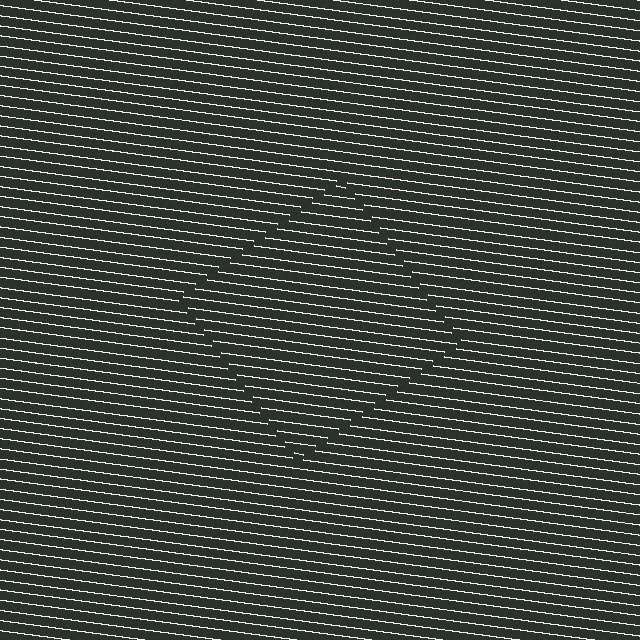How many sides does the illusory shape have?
4 sides — the line-ends trace a square.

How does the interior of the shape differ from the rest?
The interior of the shape contains the same grating, shifted by half a period — the contour is defined by the phase discontinuity where line-ends from the inner and outer gratings abut.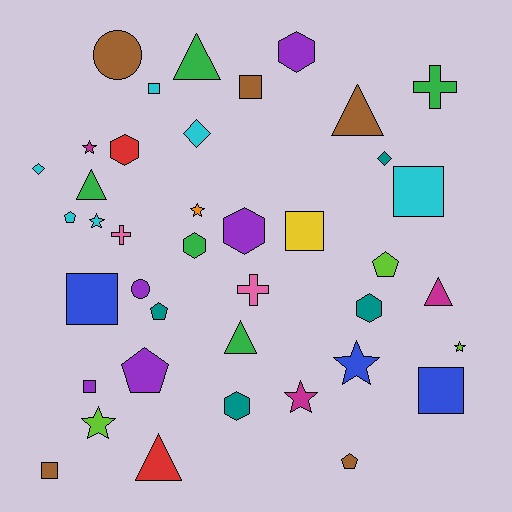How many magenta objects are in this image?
There are 3 magenta objects.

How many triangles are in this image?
There are 6 triangles.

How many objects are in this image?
There are 40 objects.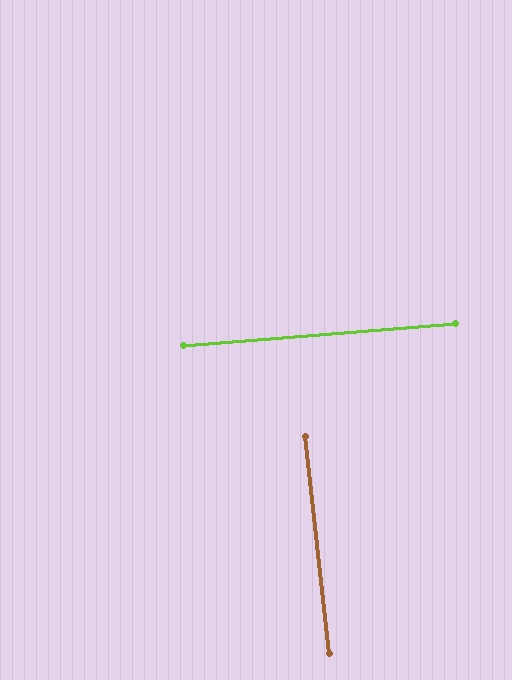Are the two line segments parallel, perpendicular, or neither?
Perpendicular — they meet at approximately 88°.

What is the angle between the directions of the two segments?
Approximately 88 degrees.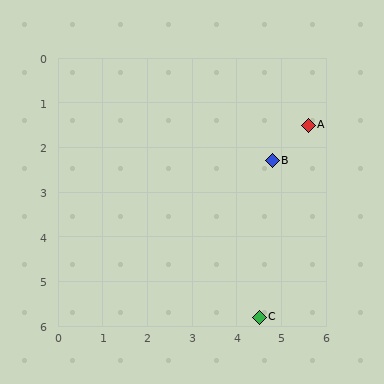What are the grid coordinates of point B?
Point B is at approximately (4.8, 2.3).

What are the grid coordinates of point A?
Point A is at approximately (5.6, 1.5).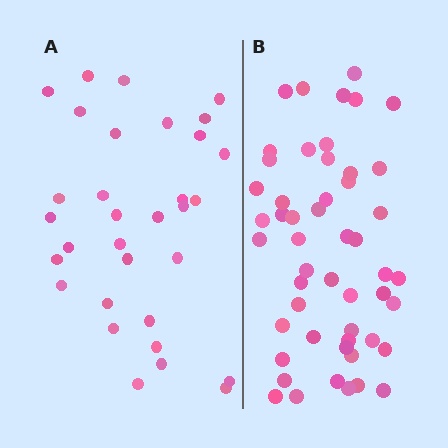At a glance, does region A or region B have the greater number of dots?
Region B (the right region) has more dots.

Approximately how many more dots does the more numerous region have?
Region B has approximately 20 more dots than region A.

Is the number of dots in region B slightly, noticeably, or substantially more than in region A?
Region B has substantially more. The ratio is roughly 1.6 to 1.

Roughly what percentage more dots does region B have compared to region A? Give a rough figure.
About 60% more.